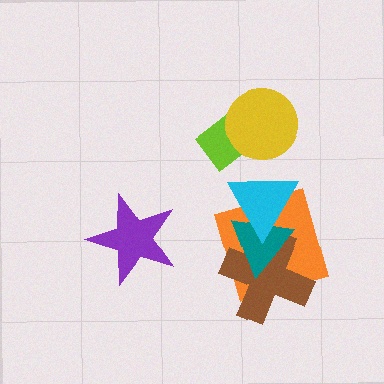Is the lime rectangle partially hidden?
Yes, it is partially covered by another shape.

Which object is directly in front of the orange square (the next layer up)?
The brown cross is directly in front of the orange square.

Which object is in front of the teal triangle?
The cyan triangle is in front of the teal triangle.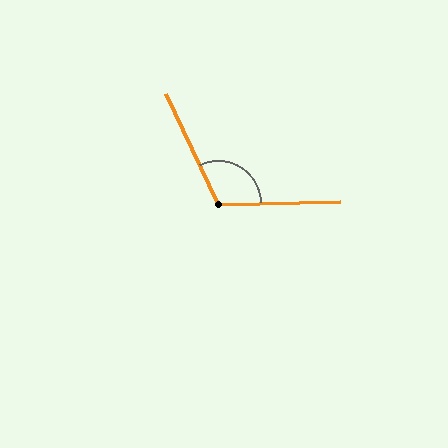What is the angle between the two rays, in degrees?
Approximately 114 degrees.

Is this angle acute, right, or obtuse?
It is obtuse.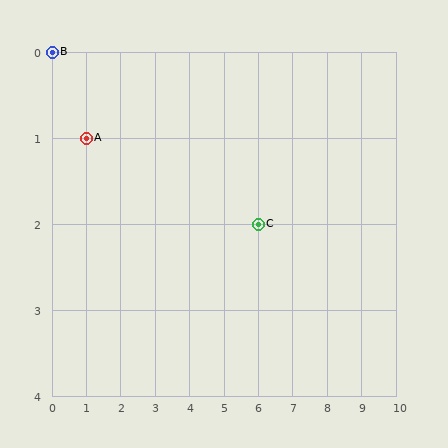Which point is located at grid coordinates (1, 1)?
Point A is at (1, 1).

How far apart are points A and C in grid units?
Points A and C are 5 columns and 1 row apart (about 5.1 grid units diagonally).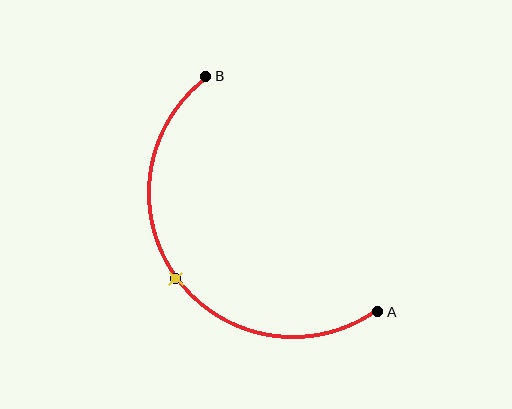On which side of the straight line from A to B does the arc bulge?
The arc bulges below and to the left of the straight line connecting A and B.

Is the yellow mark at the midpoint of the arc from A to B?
Yes. The yellow mark lies on the arc at equal arc-length from both A and B — it is the arc midpoint.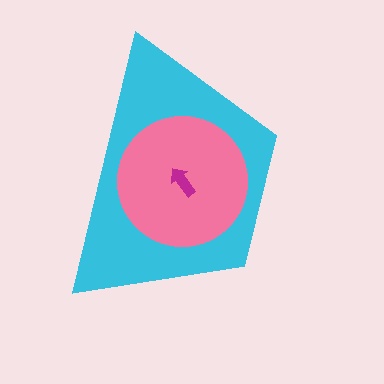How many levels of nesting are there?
3.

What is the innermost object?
The magenta arrow.